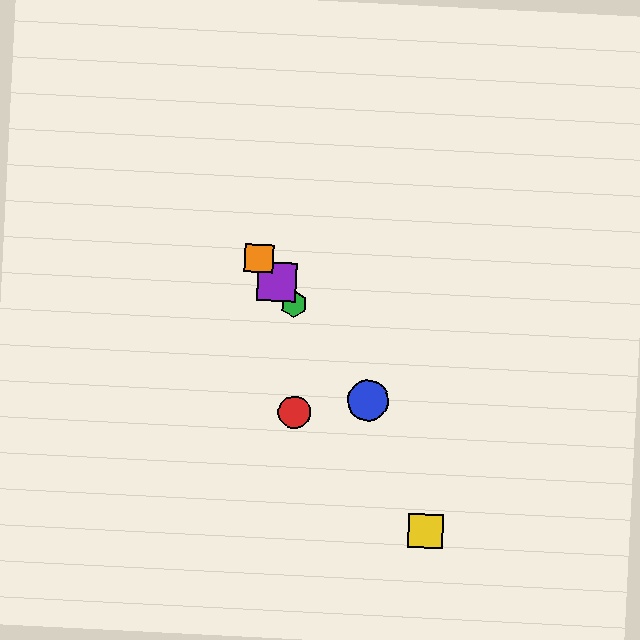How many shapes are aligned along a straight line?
4 shapes (the blue circle, the green hexagon, the purple square, the orange square) are aligned along a straight line.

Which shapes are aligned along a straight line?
The blue circle, the green hexagon, the purple square, the orange square are aligned along a straight line.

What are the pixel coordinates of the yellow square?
The yellow square is at (426, 531).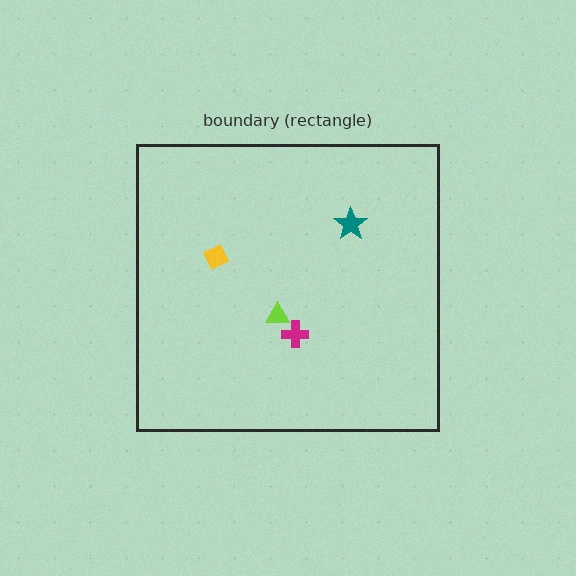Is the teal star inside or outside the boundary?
Inside.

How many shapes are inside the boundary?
4 inside, 0 outside.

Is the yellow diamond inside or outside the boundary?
Inside.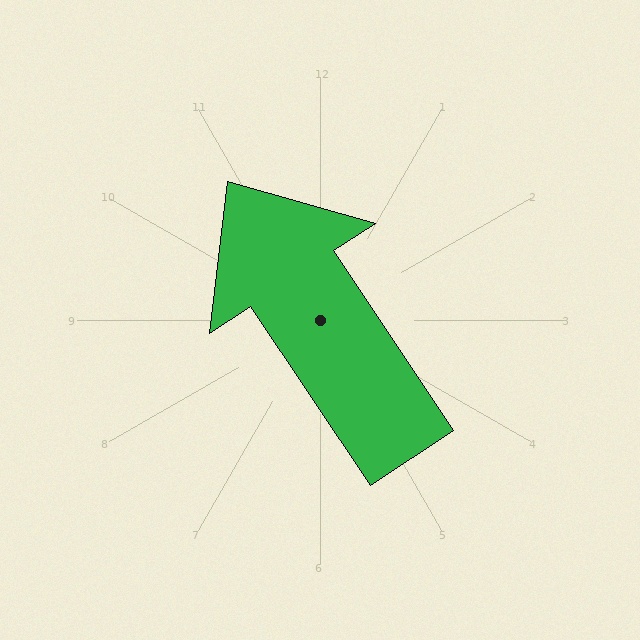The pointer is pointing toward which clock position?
Roughly 11 o'clock.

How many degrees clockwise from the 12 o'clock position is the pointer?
Approximately 326 degrees.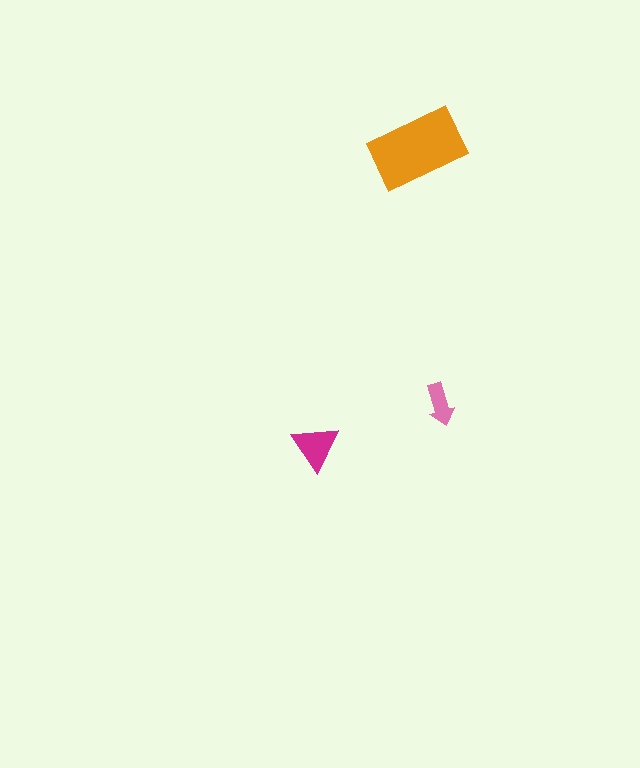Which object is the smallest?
The pink arrow.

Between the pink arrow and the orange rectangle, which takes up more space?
The orange rectangle.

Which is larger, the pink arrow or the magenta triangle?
The magenta triangle.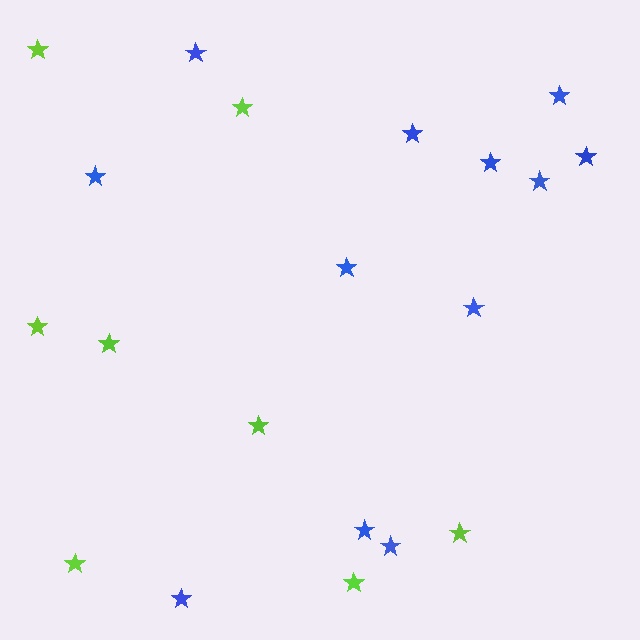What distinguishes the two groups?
There are 2 groups: one group of lime stars (8) and one group of blue stars (12).